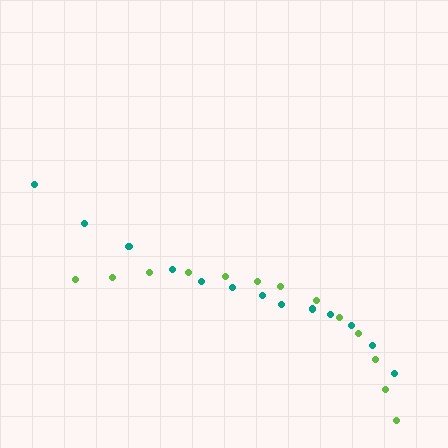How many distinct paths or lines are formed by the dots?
There are 2 distinct paths.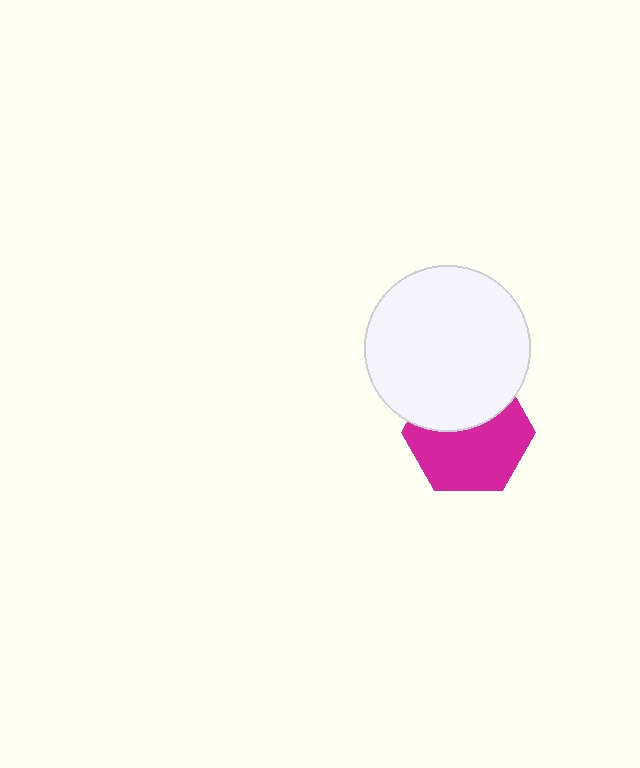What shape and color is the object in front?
The object in front is a white circle.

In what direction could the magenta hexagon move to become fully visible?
The magenta hexagon could move down. That would shift it out from behind the white circle entirely.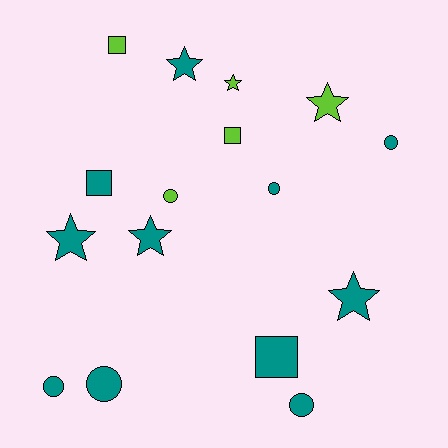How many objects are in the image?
There are 16 objects.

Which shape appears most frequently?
Circle, with 6 objects.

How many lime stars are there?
There are 2 lime stars.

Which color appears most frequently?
Teal, with 11 objects.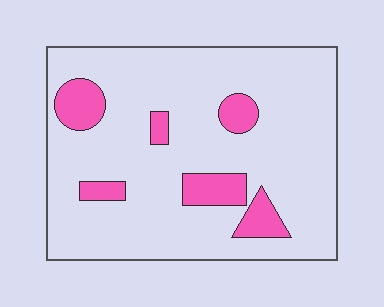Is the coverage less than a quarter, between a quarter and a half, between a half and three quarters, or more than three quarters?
Less than a quarter.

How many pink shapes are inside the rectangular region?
6.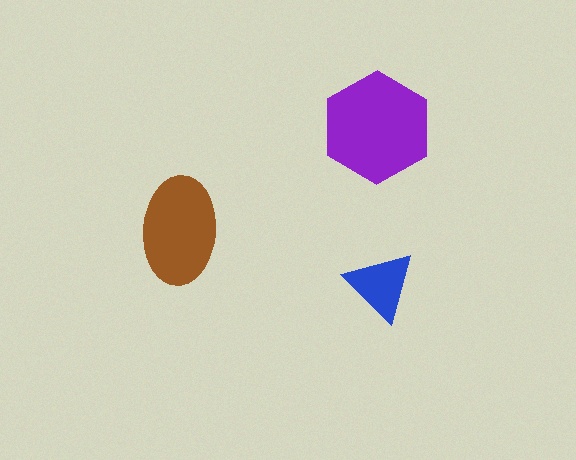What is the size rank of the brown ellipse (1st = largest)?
2nd.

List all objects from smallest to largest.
The blue triangle, the brown ellipse, the purple hexagon.